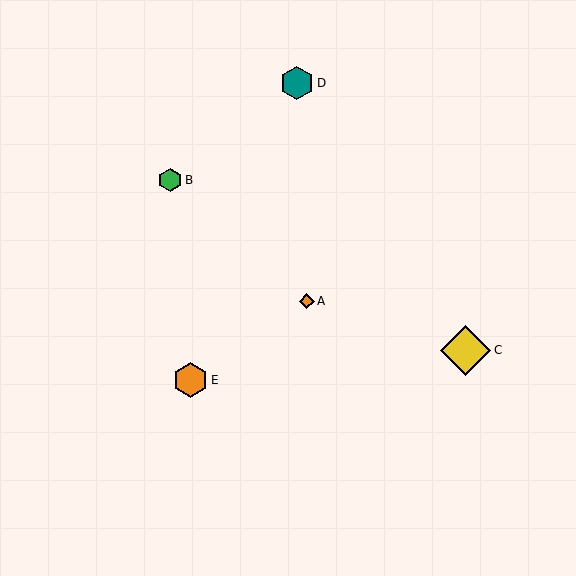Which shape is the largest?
The yellow diamond (labeled C) is the largest.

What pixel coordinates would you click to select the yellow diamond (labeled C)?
Click at (466, 350) to select the yellow diamond C.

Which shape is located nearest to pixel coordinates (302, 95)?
The teal hexagon (labeled D) at (297, 83) is nearest to that location.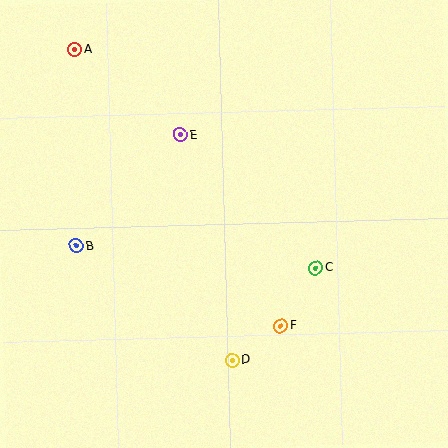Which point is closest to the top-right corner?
Point C is closest to the top-right corner.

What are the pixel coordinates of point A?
Point A is at (75, 49).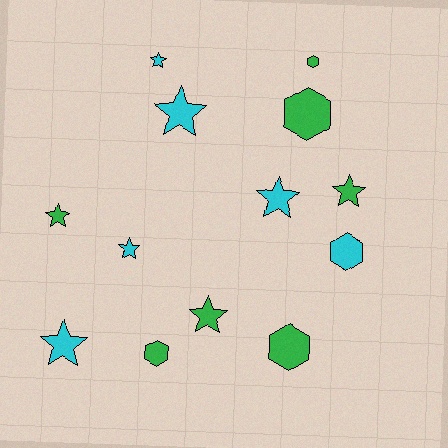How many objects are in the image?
There are 13 objects.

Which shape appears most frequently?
Star, with 8 objects.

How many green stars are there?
There are 3 green stars.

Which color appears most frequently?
Green, with 7 objects.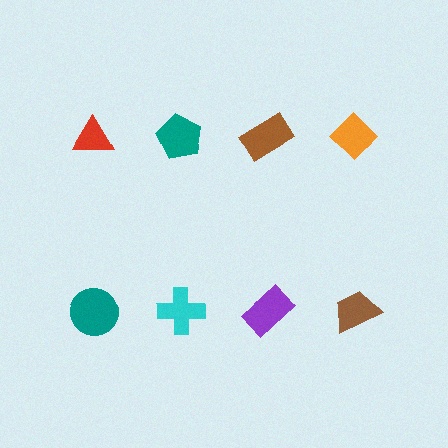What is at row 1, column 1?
A red triangle.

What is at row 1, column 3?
A brown rectangle.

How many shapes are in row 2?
4 shapes.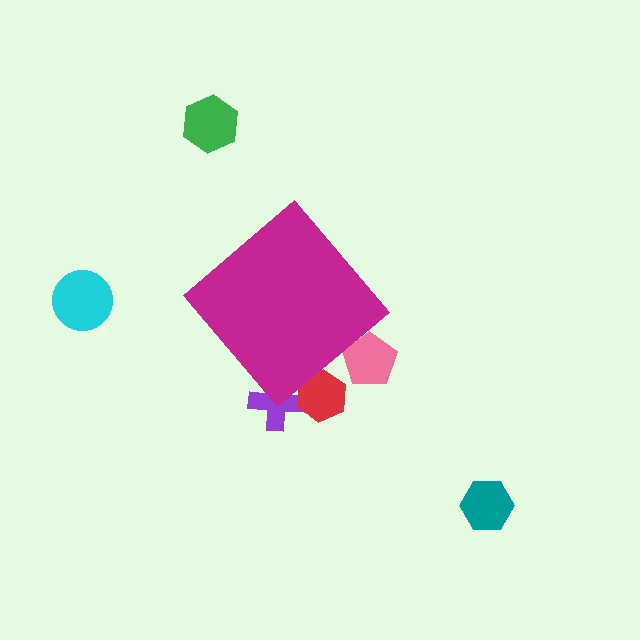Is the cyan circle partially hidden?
No, the cyan circle is fully visible.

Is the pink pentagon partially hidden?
Yes, the pink pentagon is partially hidden behind the magenta diamond.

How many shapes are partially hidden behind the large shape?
3 shapes are partially hidden.